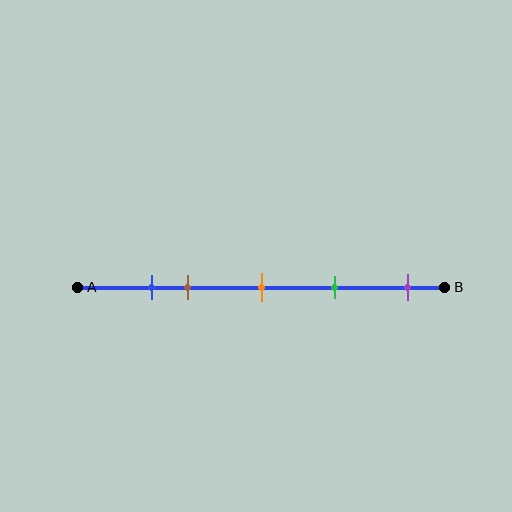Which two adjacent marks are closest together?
The blue and brown marks are the closest adjacent pair.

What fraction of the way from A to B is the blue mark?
The blue mark is approximately 20% (0.2) of the way from A to B.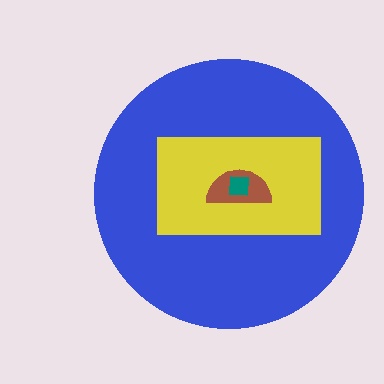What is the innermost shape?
The teal square.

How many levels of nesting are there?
4.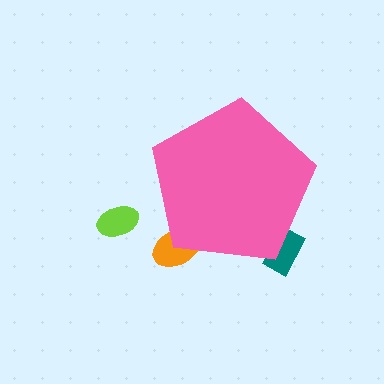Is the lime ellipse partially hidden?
No, the lime ellipse is fully visible.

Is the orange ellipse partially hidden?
Yes, the orange ellipse is partially hidden behind the pink pentagon.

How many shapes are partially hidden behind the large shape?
2 shapes are partially hidden.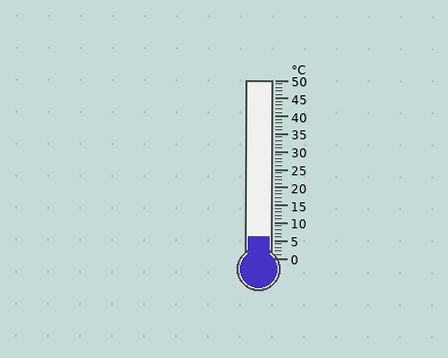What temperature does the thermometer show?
The thermometer shows approximately 6°C.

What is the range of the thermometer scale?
The thermometer scale ranges from 0°C to 50°C.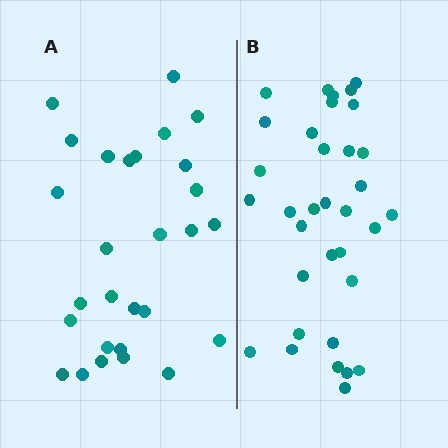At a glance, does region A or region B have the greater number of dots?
Region B (the right region) has more dots.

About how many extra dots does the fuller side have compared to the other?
Region B has about 6 more dots than region A.